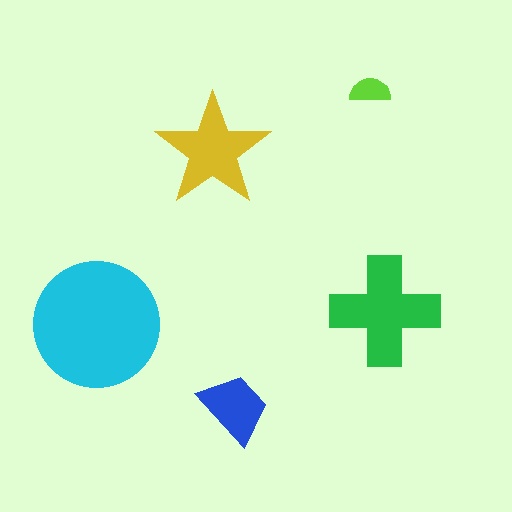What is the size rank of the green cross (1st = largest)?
2nd.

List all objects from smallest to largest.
The lime semicircle, the blue trapezoid, the yellow star, the green cross, the cyan circle.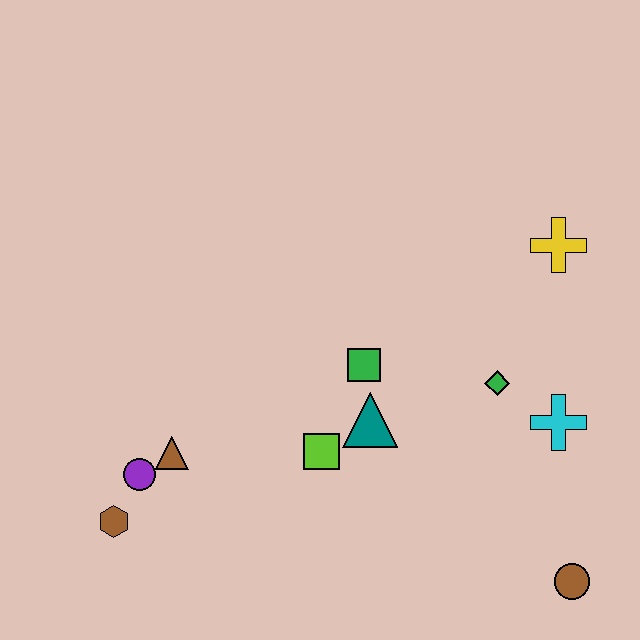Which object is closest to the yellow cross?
The green diamond is closest to the yellow cross.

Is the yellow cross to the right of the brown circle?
No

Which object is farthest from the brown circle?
The brown hexagon is farthest from the brown circle.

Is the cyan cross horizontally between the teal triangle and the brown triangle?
No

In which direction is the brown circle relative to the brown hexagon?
The brown circle is to the right of the brown hexagon.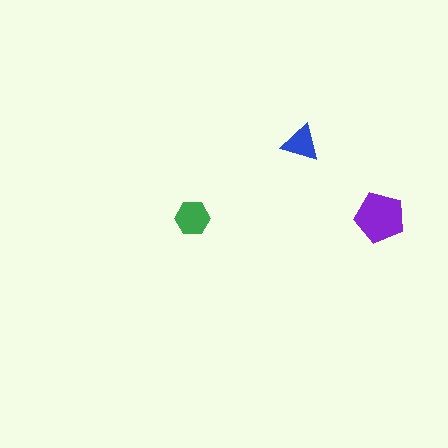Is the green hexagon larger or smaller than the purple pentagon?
Smaller.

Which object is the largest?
The purple pentagon.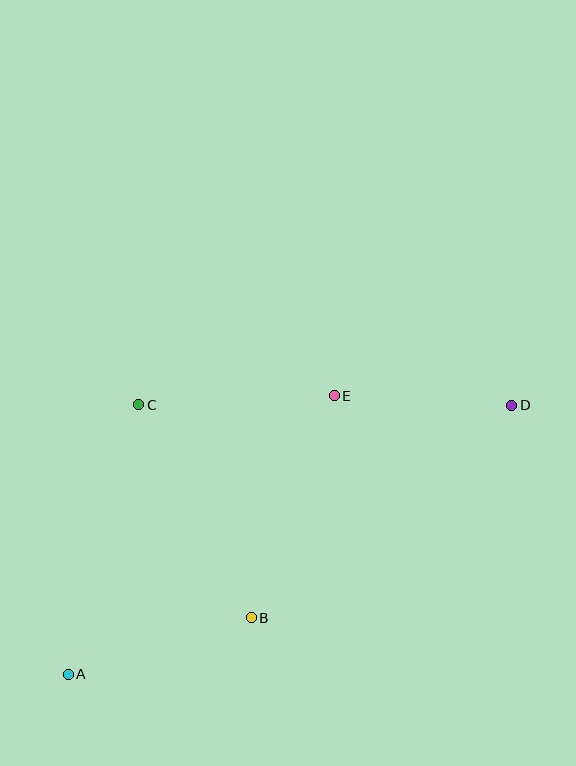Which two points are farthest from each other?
Points A and D are farthest from each other.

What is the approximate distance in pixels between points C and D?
The distance between C and D is approximately 373 pixels.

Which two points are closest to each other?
Points D and E are closest to each other.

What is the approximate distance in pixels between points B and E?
The distance between B and E is approximately 237 pixels.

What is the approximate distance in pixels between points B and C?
The distance between B and C is approximately 241 pixels.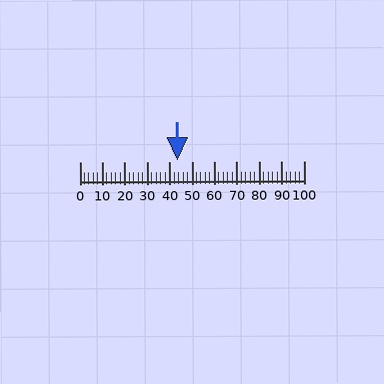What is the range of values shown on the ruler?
The ruler shows values from 0 to 100.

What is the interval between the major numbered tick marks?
The major tick marks are spaced 10 units apart.